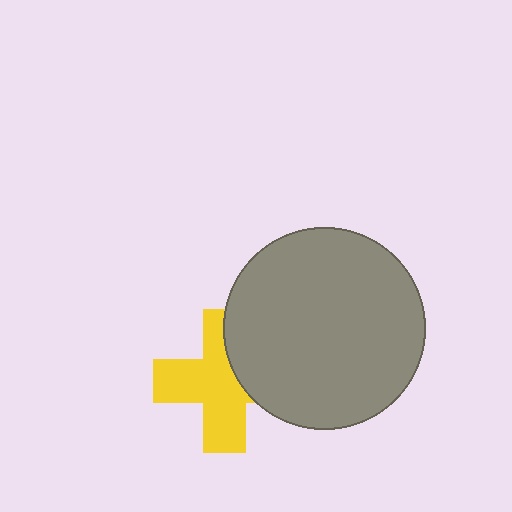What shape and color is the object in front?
The object in front is a gray circle.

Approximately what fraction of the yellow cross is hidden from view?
Roughly 34% of the yellow cross is hidden behind the gray circle.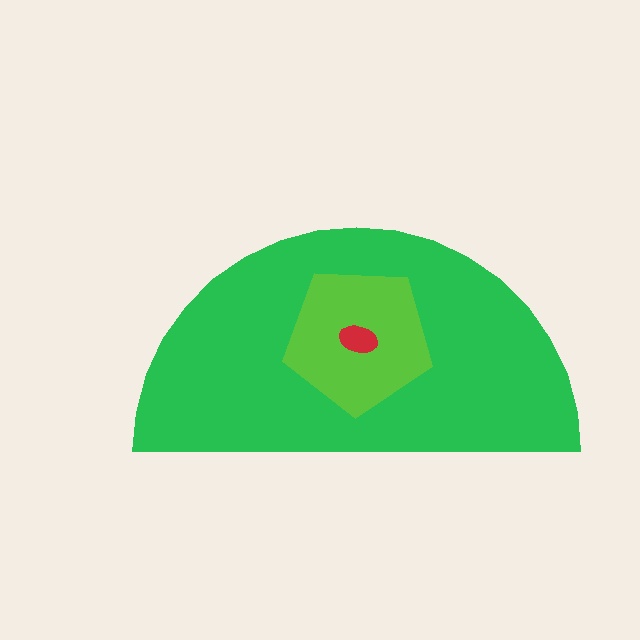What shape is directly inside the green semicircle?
The lime pentagon.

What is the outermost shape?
The green semicircle.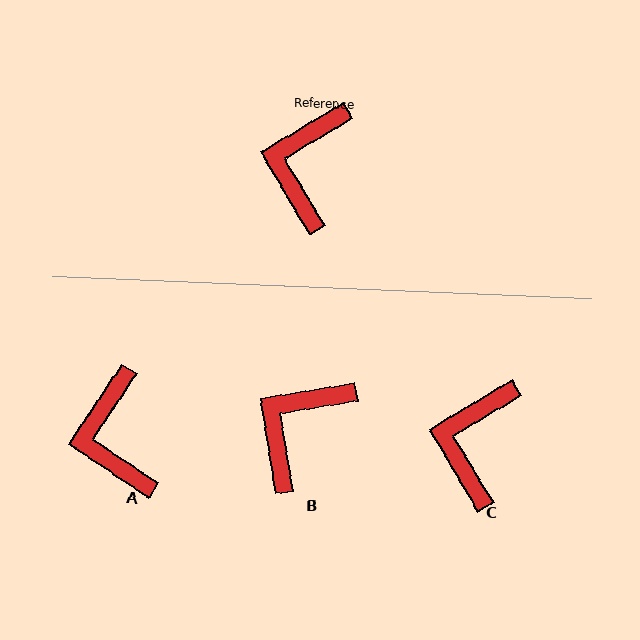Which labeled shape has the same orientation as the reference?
C.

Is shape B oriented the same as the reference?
No, it is off by about 22 degrees.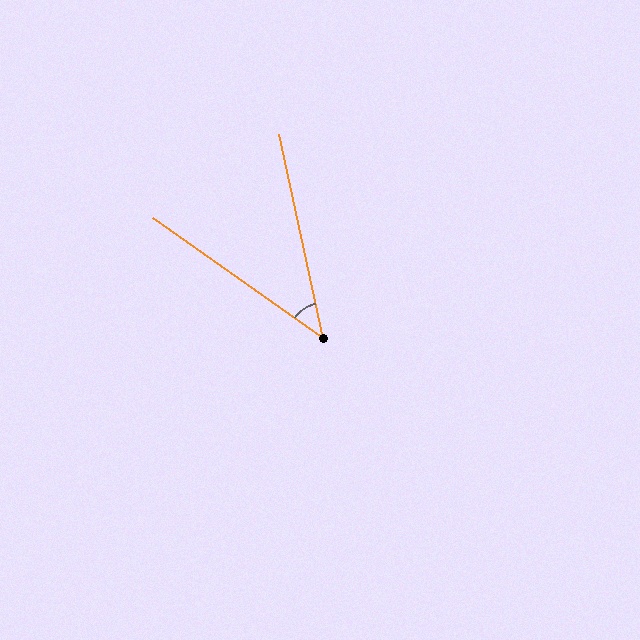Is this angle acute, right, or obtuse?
It is acute.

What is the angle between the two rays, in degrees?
Approximately 43 degrees.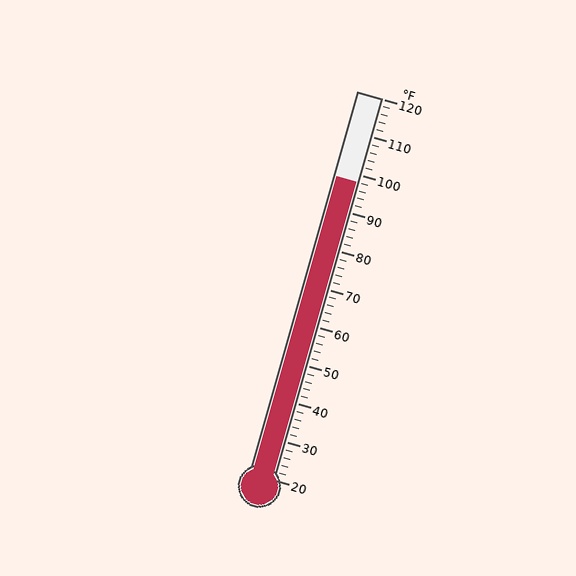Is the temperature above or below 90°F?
The temperature is above 90°F.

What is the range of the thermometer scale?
The thermometer scale ranges from 20°F to 120°F.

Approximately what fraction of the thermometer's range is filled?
The thermometer is filled to approximately 80% of its range.